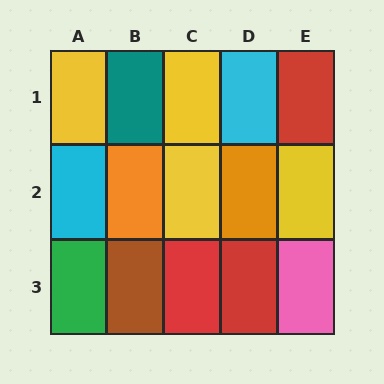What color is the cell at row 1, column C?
Yellow.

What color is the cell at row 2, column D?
Orange.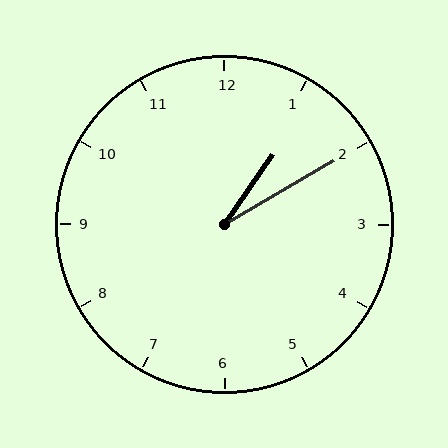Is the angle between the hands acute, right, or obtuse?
It is acute.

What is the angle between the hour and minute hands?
Approximately 25 degrees.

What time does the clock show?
1:10.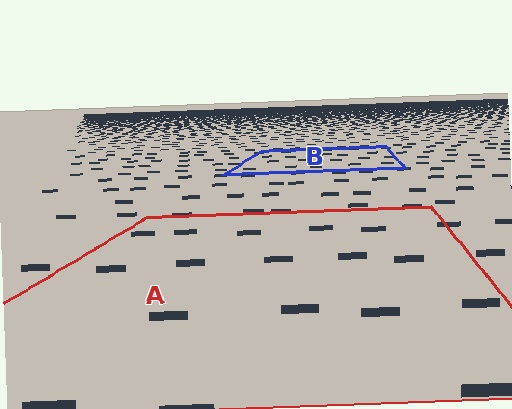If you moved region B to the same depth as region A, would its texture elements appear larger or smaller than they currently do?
They would appear larger. At a closer depth, the same texture elements are projected at a bigger on-screen size.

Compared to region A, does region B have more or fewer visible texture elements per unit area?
Region B has more texture elements per unit area — they are packed more densely because it is farther away.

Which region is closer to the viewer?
Region A is closer. The texture elements there are larger and more spread out.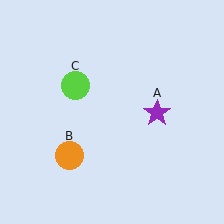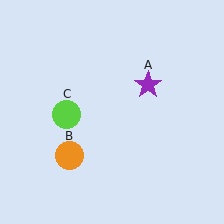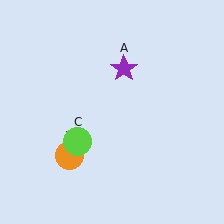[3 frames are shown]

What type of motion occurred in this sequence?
The purple star (object A), lime circle (object C) rotated counterclockwise around the center of the scene.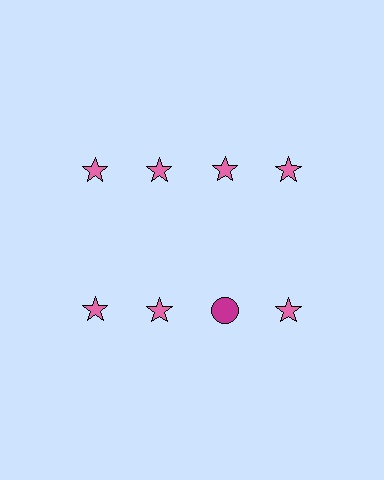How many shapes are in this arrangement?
There are 8 shapes arranged in a grid pattern.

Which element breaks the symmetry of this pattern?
The magenta circle in the second row, center column breaks the symmetry. All other shapes are pink stars.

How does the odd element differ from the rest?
It differs in both color (magenta instead of pink) and shape (circle instead of star).